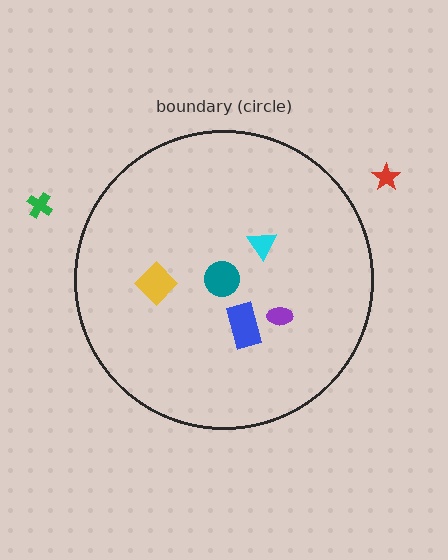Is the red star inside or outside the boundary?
Outside.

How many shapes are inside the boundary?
5 inside, 2 outside.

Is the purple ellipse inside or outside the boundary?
Inside.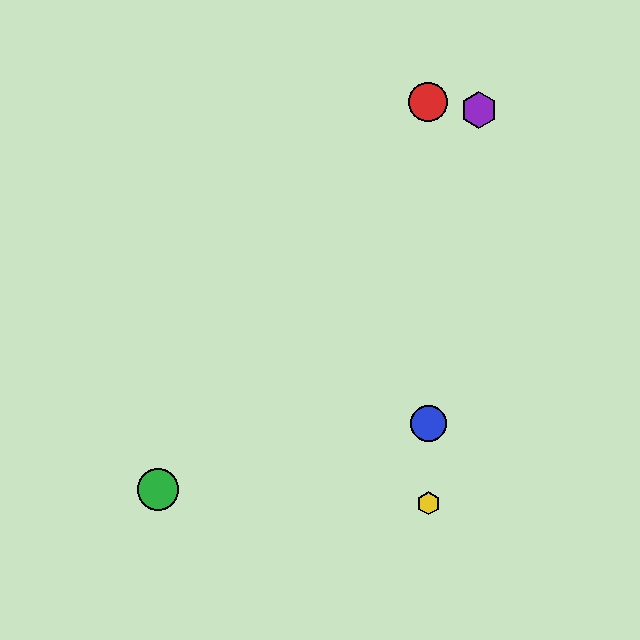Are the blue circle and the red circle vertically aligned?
Yes, both are at x≈428.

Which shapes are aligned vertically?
The red circle, the blue circle, the yellow hexagon are aligned vertically.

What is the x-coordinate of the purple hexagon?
The purple hexagon is at x≈479.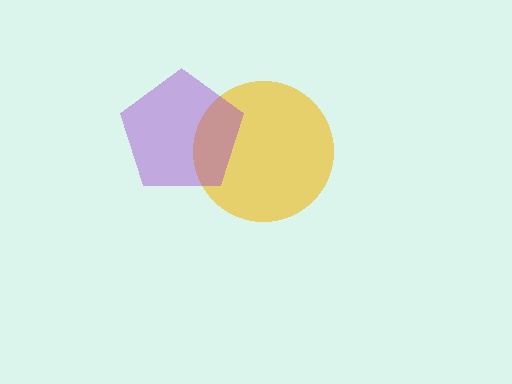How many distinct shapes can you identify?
There are 2 distinct shapes: a yellow circle, a purple pentagon.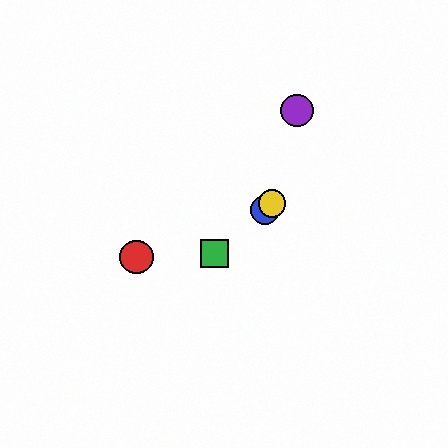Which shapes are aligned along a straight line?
The blue circle, the green square, the yellow circle are aligned along a straight line.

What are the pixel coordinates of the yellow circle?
The yellow circle is at (272, 203).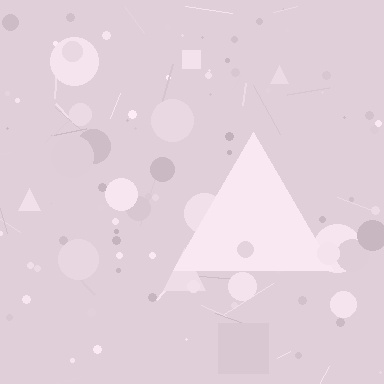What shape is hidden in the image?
A triangle is hidden in the image.